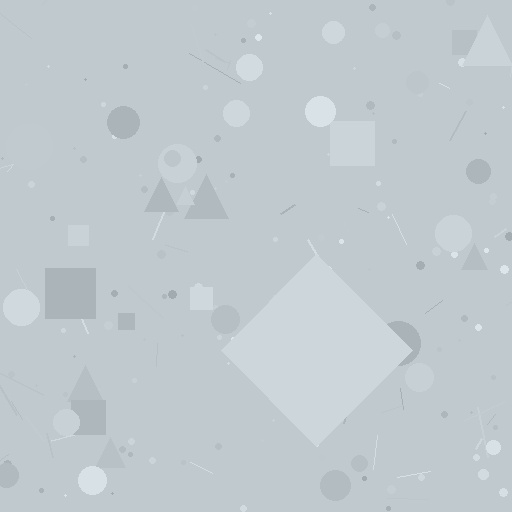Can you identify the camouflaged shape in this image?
The camouflaged shape is a diamond.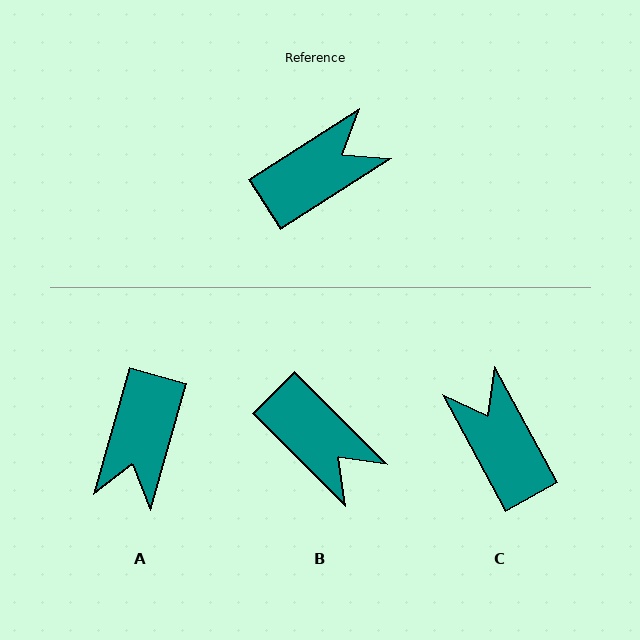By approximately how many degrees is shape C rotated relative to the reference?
Approximately 86 degrees counter-clockwise.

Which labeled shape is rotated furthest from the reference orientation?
A, about 138 degrees away.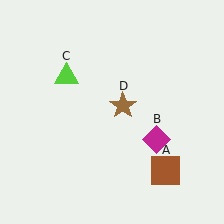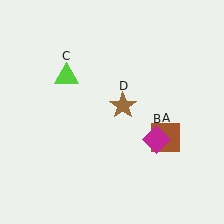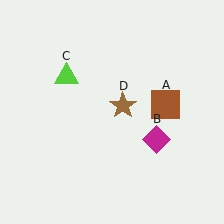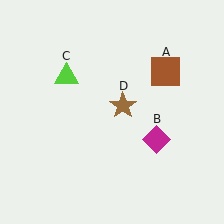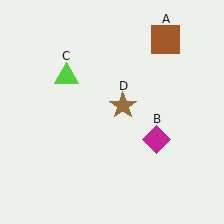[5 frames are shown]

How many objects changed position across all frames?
1 object changed position: brown square (object A).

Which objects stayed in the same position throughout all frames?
Magenta diamond (object B) and lime triangle (object C) and brown star (object D) remained stationary.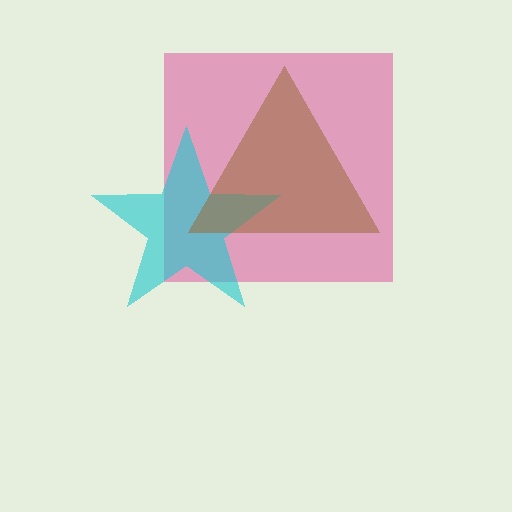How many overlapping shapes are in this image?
There are 3 overlapping shapes in the image.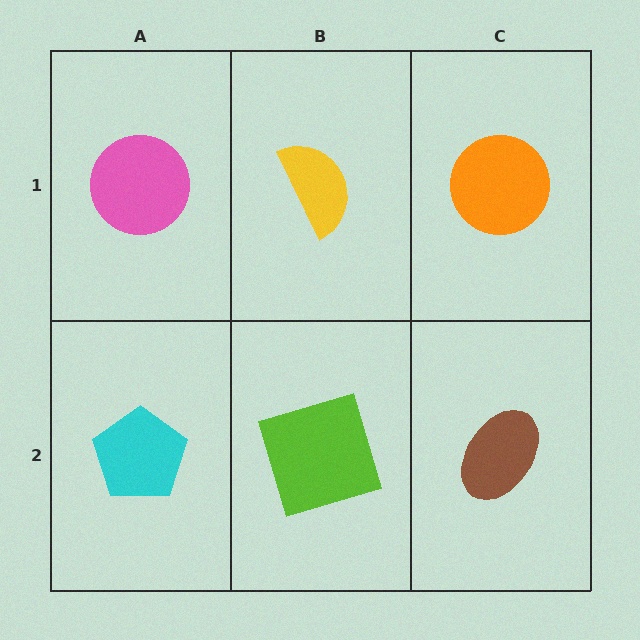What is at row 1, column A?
A pink circle.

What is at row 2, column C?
A brown ellipse.